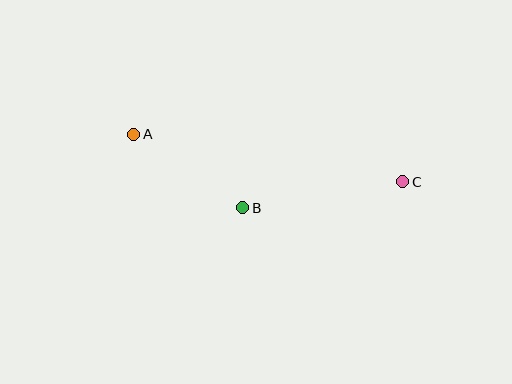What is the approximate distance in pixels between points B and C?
The distance between B and C is approximately 162 pixels.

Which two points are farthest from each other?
Points A and C are farthest from each other.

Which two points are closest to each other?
Points A and B are closest to each other.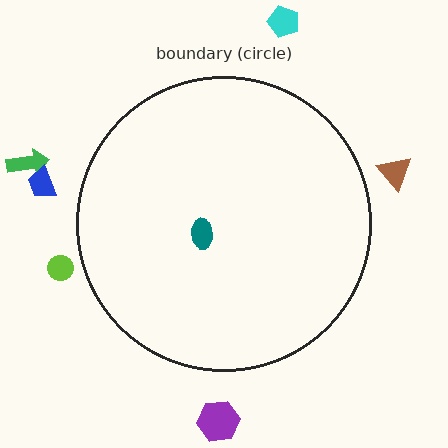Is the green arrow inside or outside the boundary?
Outside.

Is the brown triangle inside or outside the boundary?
Outside.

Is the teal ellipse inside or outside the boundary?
Inside.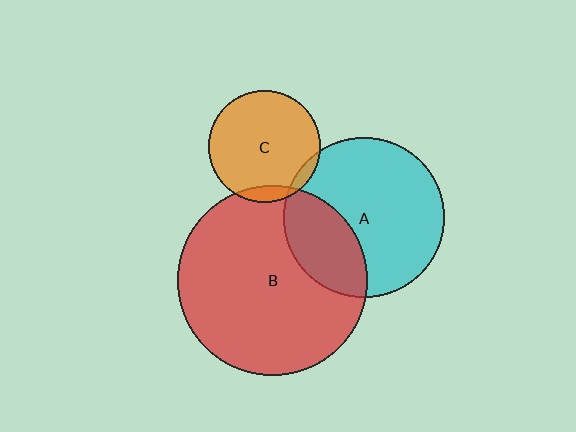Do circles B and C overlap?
Yes.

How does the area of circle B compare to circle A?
Approximately 1.4 times.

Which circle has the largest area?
Circle B (red).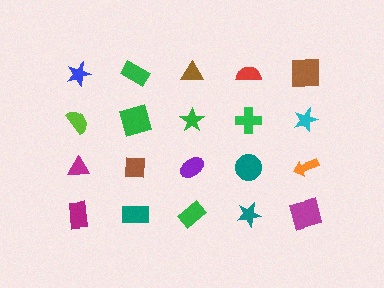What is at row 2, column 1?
A lime semicircle.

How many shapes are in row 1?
5 shapes.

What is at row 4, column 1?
A magenta rectangle.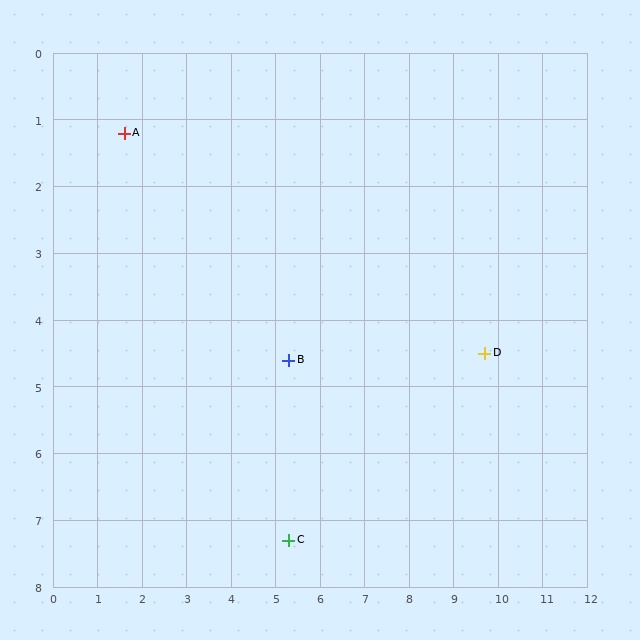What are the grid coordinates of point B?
Point B is at approximately (5.3, 4.6).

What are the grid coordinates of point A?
Point A is at approximately (1.6, 1.2).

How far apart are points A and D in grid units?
Points A and D are about 8.7 grid units apart.